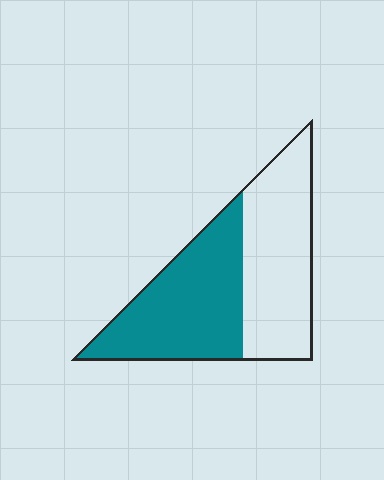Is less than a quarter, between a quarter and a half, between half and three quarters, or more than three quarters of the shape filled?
Between half and three quarters.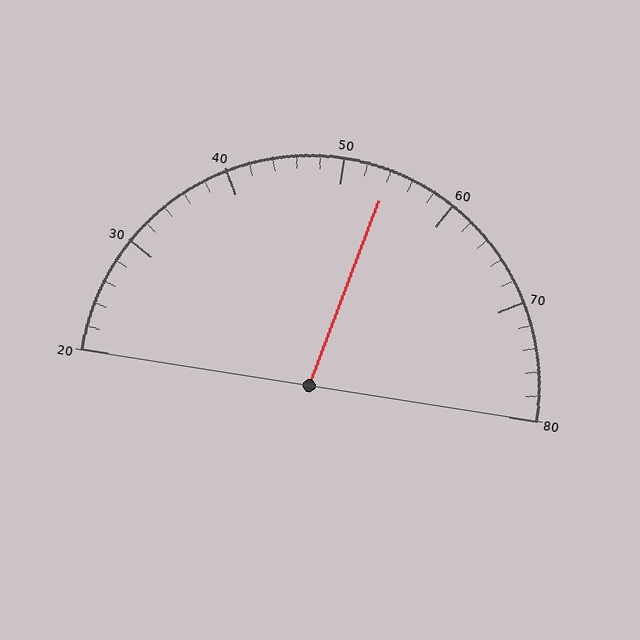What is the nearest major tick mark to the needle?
The nearest major tick mark is 50.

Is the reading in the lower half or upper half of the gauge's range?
The reading is in the upper half of the range (20 to 80).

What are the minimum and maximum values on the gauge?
The gauge ranges from 20 to 80.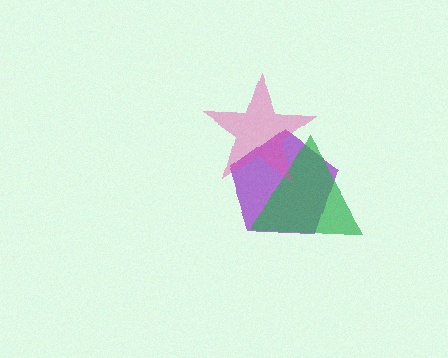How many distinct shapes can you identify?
There are 3 distinct shapes: a purple pentagon, a green triangle, a pink star.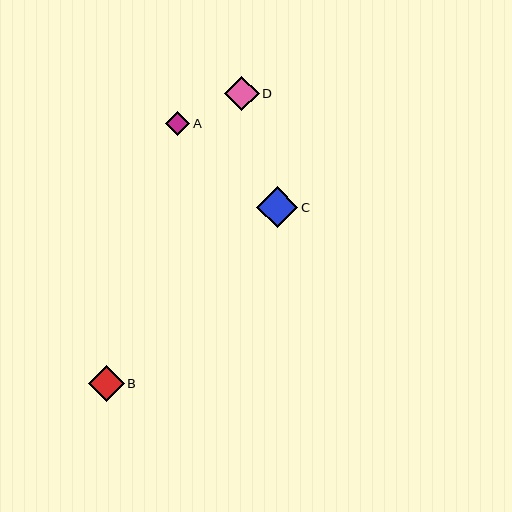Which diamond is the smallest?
Diamond A is the smallest with a size of approximately 24 pixels.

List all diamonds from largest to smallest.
From largest to smallest: C, B, D, A.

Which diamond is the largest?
Diamond C is the largest with a size of approximately 41 pixels.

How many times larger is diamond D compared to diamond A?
Diamond D is approximately 1.4 times the size of diamond A.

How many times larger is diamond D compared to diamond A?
Diamond D is approximately 1.4 times the size of diamond A.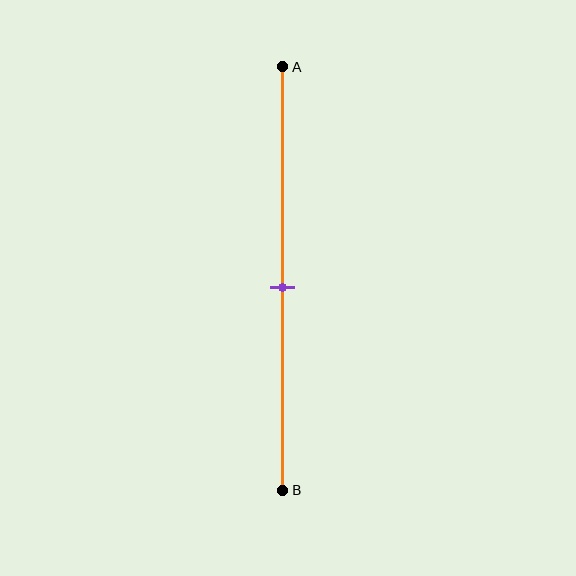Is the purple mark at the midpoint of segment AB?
Yes, the mark is approximately at the midpoint.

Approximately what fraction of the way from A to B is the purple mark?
The purple mark is approximately 50% of the way from A to B.